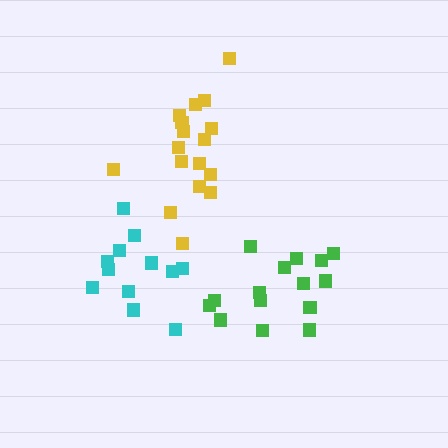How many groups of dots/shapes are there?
There are 3 groups.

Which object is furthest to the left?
The cyan cluster is leftmost.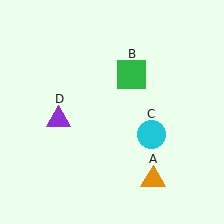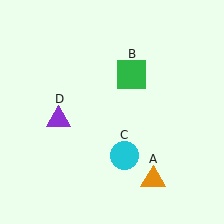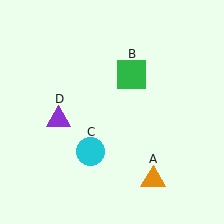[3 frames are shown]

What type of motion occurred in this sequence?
The cyan circle (object C) rotated clockwise around the center of the scene.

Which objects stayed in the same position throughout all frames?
Orange triangle (object A) and green square (object B) and purple triangle (object D) remained stationary.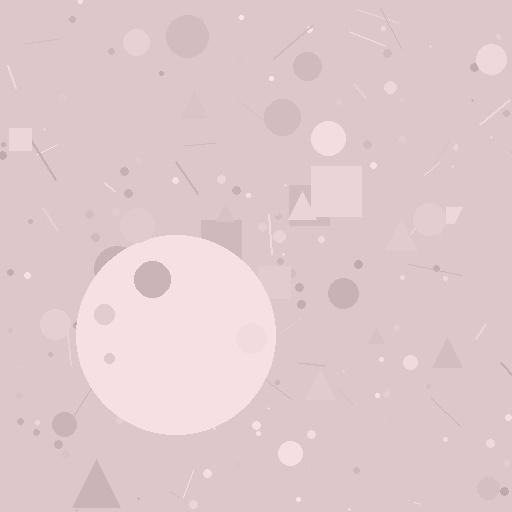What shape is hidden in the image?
A circle is hidden in the image.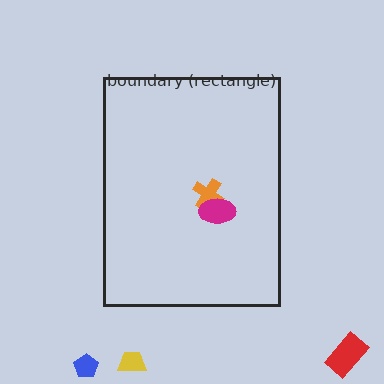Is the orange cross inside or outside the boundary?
Inside.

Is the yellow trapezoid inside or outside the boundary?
Outside.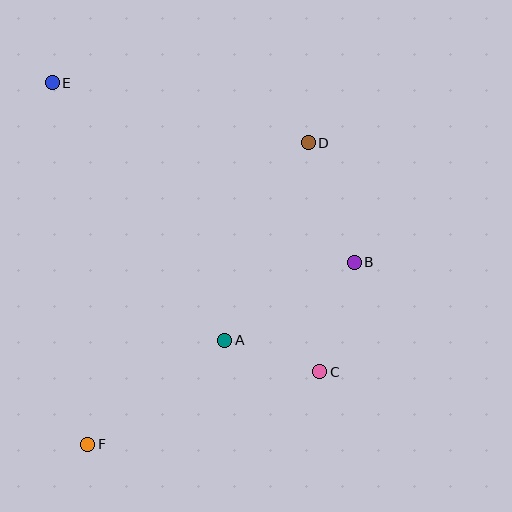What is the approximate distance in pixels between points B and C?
The distance between B and C is approximately 115 pixels.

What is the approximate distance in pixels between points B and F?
The distance between B and F is approximately 323 pixels.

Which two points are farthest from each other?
Points C and E are farthest from each other.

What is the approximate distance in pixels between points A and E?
The distance between A and E is approximately 310 pixels.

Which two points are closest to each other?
Points A and C are closest to each other.